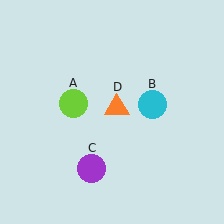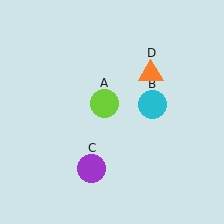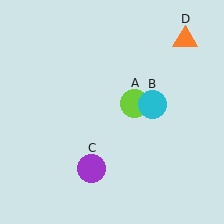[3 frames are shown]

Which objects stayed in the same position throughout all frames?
Cyan circle (object B) and purple circle (object C) remained stationary.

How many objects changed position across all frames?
2 objects changed position: lime circle (object A), orange triangle (object D).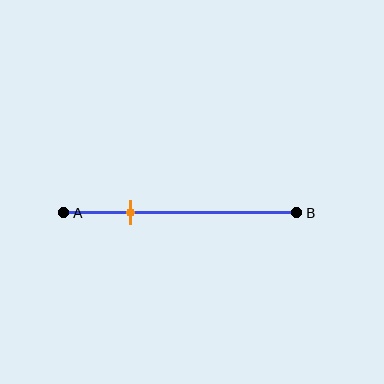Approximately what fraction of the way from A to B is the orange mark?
The orange mark is approximately 30% of the way from A to B.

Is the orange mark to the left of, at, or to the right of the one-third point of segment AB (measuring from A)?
The orange mark is to the left of the one-third point of segment AB.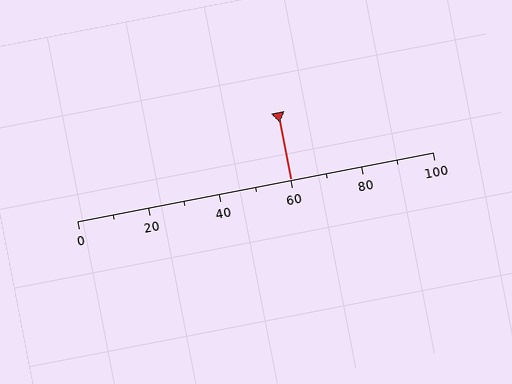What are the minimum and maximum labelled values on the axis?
The axis runs from 0 to 100.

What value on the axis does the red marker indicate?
The marker indicates approximately 60.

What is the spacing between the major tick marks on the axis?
The major ticks are spaced 20 apart.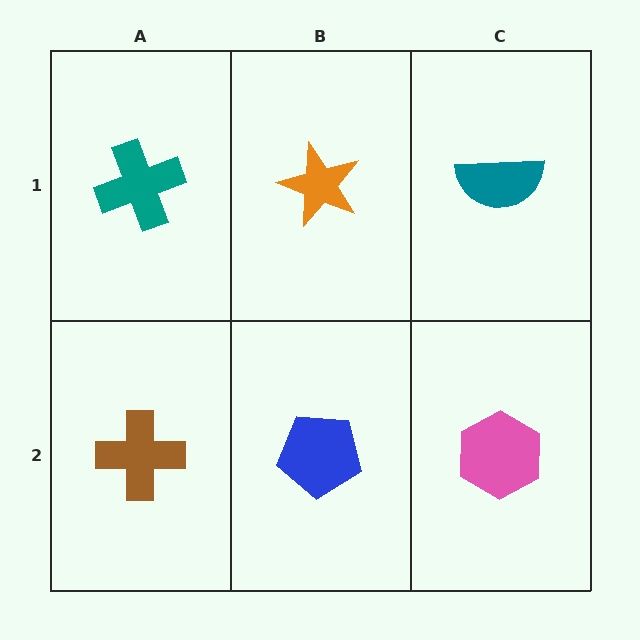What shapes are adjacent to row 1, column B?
A blue pentagon (row 2, column B), a teal cross (row 1, column A), a teal semicircle (row 1, column C).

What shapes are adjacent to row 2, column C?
A teal semicircle (row 1, column C), a blue pentagon (row 2, column B).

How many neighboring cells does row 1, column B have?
3.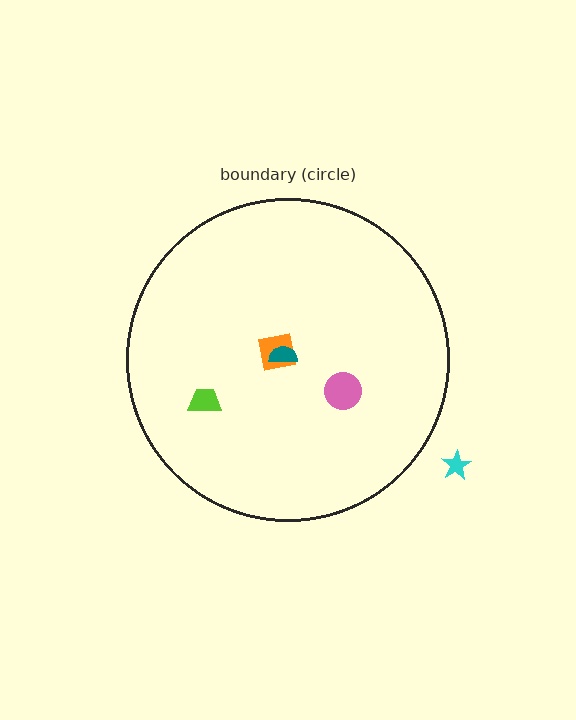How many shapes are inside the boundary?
4 inside, 1 outside.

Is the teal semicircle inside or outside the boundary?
Inside.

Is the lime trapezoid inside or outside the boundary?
Inside.